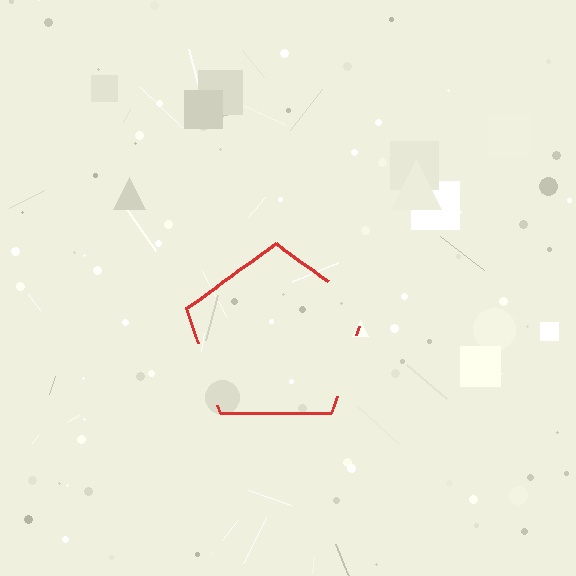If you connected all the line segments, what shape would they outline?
They would outline a pentagon.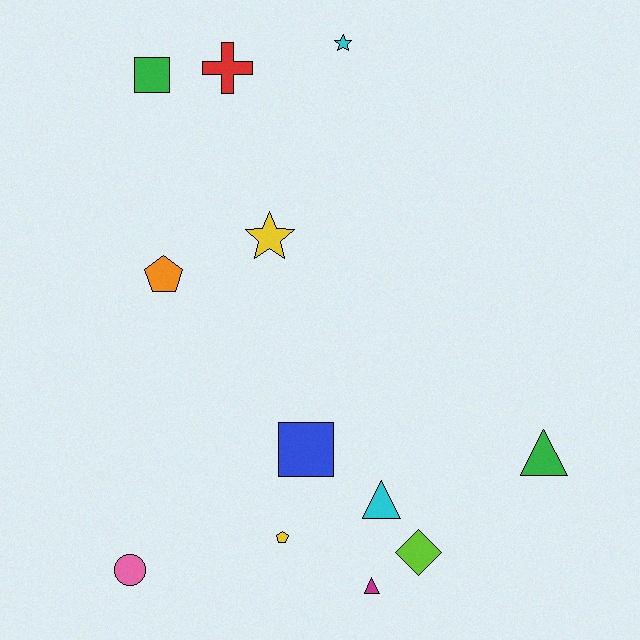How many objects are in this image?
There are 12 objects.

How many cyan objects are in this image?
There are 2 cyan objects.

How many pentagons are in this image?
There are 2 pentagons.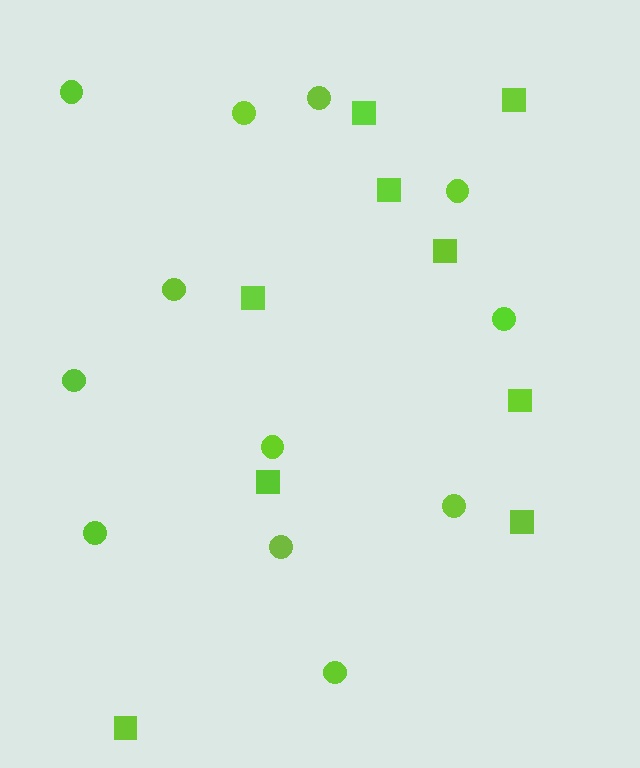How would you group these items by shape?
There are 2 groups: one group of squares (9) and one group of circles (12).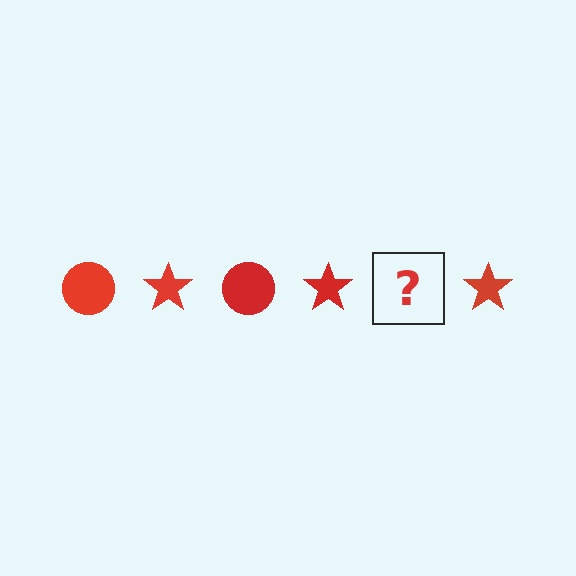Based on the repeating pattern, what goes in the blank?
The blank should be a red circle.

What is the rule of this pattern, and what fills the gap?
The rule is that the pattern cycles through circle, star shapes in red. The gap should be filled with a red circle.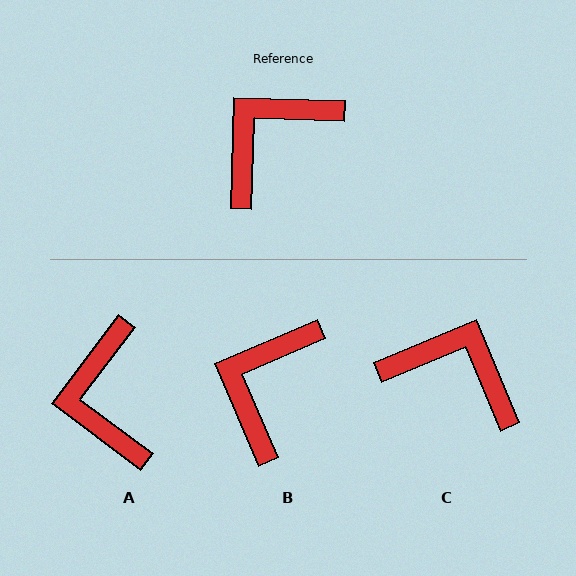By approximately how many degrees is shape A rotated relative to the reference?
Approximately 55 degrees counter-clockwise.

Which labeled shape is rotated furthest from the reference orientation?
C, about 66 degrees away.